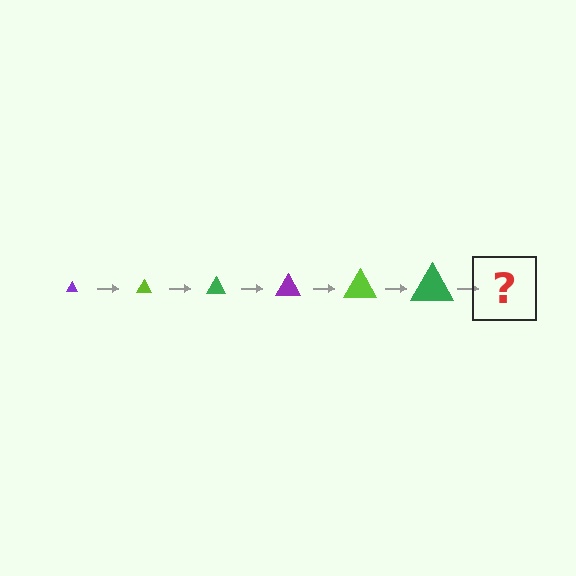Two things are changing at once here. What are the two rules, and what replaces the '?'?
The two rules are that the triangle grows larger each step and the color cycles through purple, lime, and green. The '?' should be a purple triangle, larger than the previous one.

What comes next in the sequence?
The next element should be a purple triangle, larger than the previous one.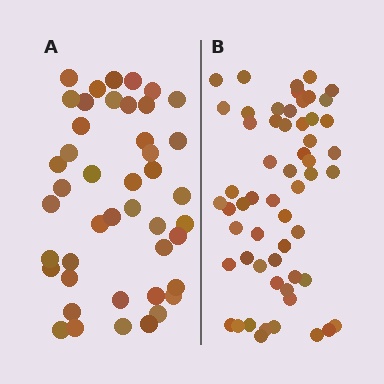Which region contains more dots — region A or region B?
Region B (the right region) has more dots.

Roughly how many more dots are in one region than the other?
Region B has approximately 15 more dots than region A.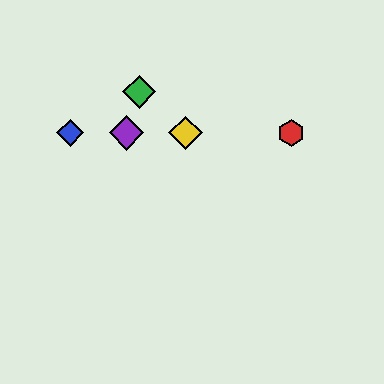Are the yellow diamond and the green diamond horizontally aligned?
No, the yellow diamond is at y≈133 and the green diamond is at y≈92.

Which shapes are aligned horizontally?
The red hexagon, the blue diamond, the yellow diamond, the purple diamond are aligned horizontally.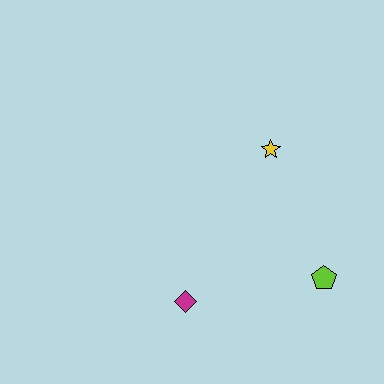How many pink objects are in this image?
There are no pink objects.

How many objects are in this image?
There are 3 objects.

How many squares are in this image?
There are no squares.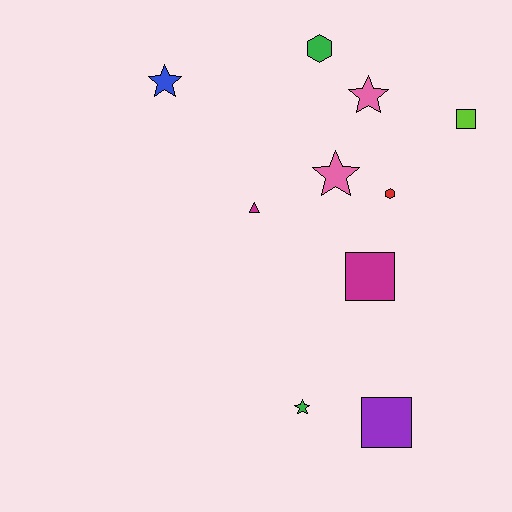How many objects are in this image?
There are 10 objects.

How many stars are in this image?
There are 4 stars.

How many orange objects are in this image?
There are no orange objects.